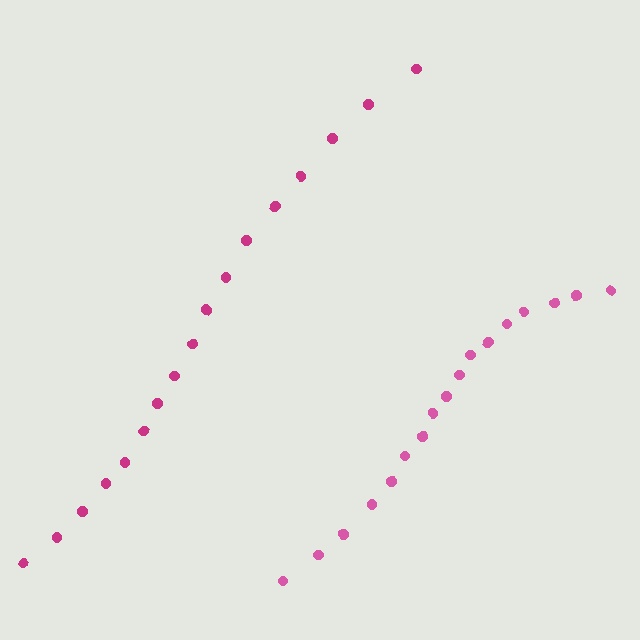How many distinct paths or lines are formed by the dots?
There are 2 distinct paths.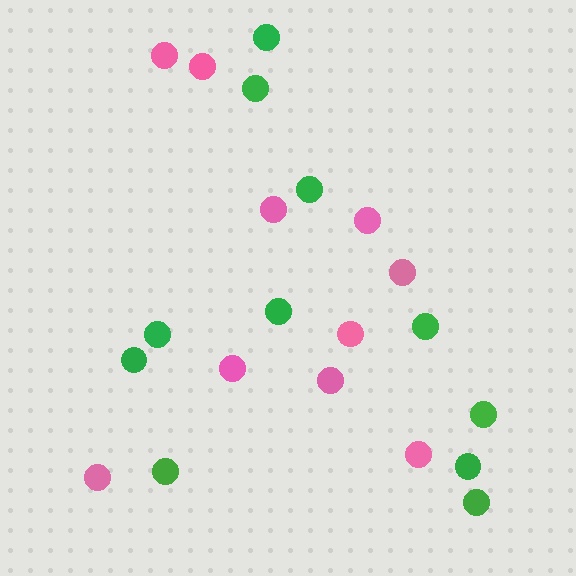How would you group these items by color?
There are 2 groups: one group of pink circles (10) and one group of green circles (11).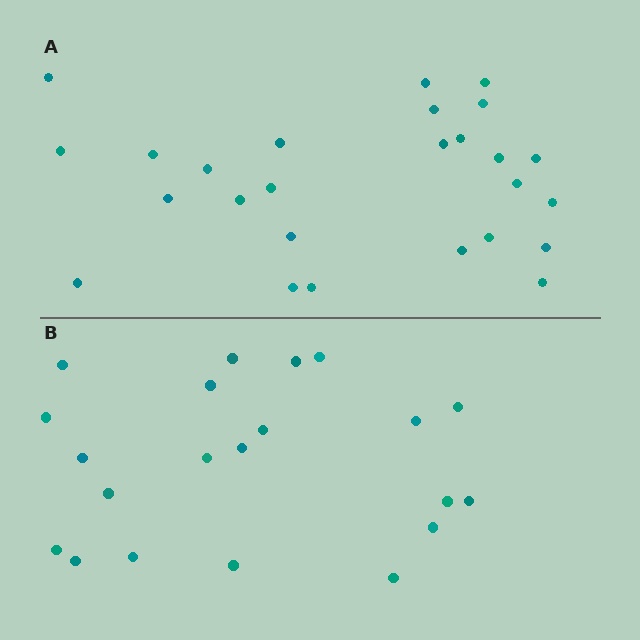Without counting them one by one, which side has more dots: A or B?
Region A (the top region) has more dots.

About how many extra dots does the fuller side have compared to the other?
Region A has about 5 more dots than region B.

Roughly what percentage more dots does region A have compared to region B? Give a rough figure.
About 25% more.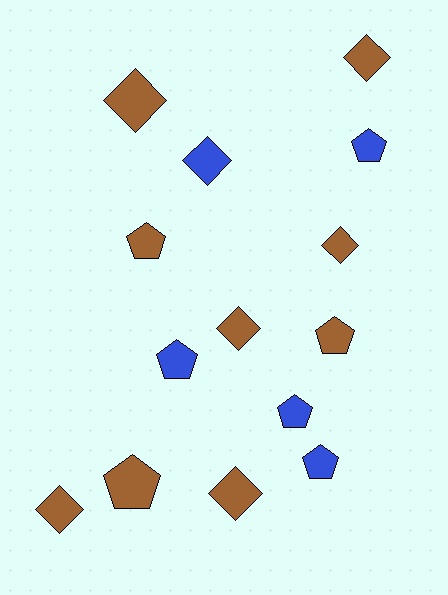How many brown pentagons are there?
There are 3 brown pentagons.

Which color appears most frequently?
Brown, with 9 objects.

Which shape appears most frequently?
Pentagon, with 7 objects.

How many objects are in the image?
There are 14 objects.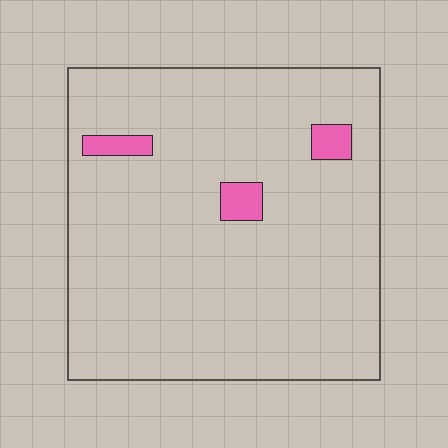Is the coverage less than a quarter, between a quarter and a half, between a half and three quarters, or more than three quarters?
Less than a quarter.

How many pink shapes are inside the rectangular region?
3.